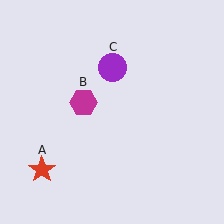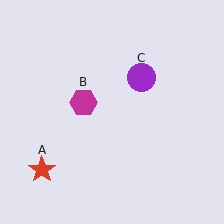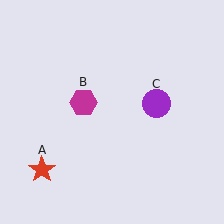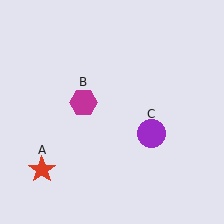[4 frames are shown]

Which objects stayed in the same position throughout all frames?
Red star (object A) and magenta hexagon (object B) remained stationary.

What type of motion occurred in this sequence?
The purple circle (object C) rotated clockwise around the center of the scene.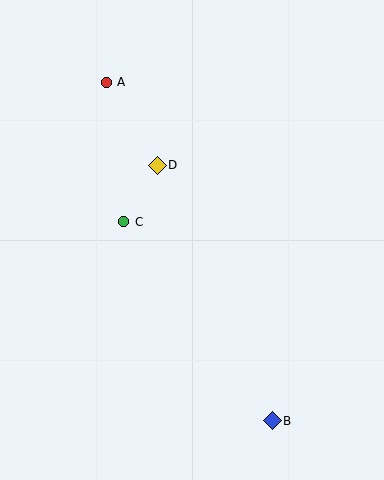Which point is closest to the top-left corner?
Point A is closest to the top-left corner.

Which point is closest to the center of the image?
Point C at (124, 222) is closest to the center.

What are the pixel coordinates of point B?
Point B is at (272, 421).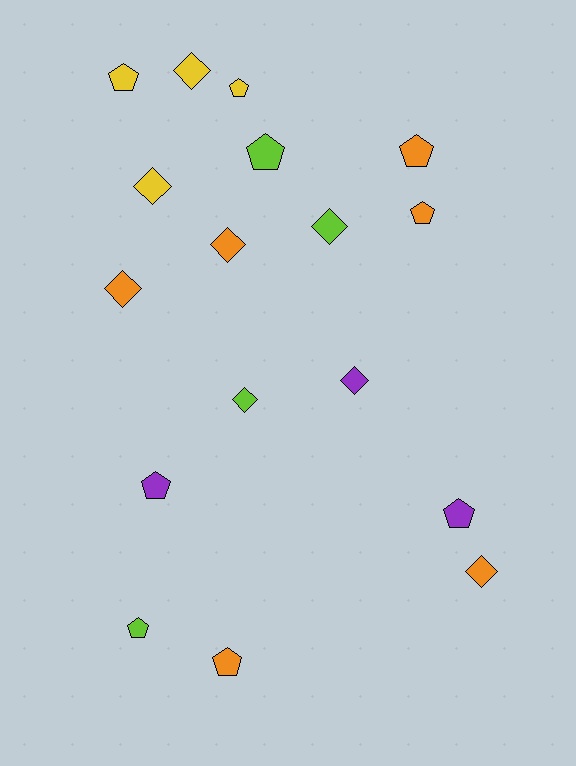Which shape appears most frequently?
Pentagon, with 9 objects.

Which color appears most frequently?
Orange, with 6 objects.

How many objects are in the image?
There are 17 objects.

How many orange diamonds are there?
There are 3 orange diamonds.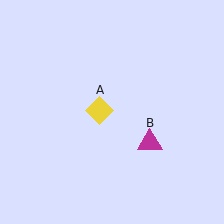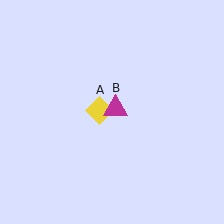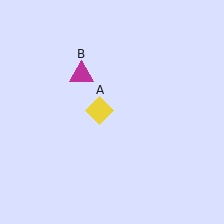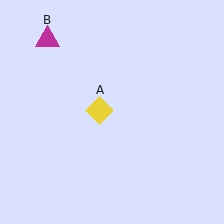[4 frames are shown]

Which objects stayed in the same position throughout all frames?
Yellow diamond (object A) remained stationary.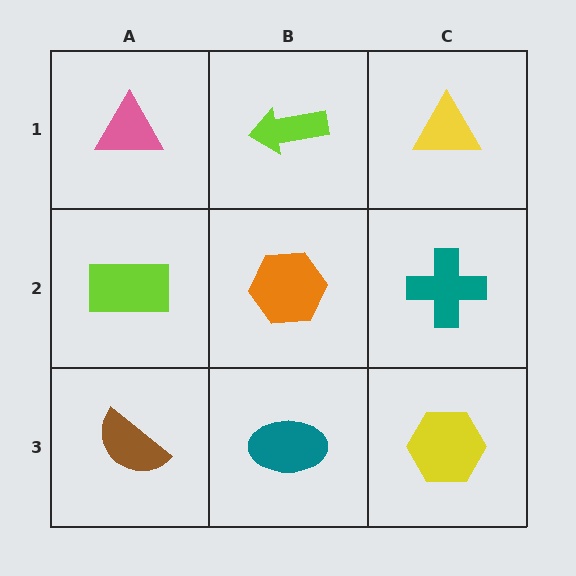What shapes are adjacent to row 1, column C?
A teal cross (row 2, column C), a lime arrow (row 1, column B).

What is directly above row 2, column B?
A lime arrow.